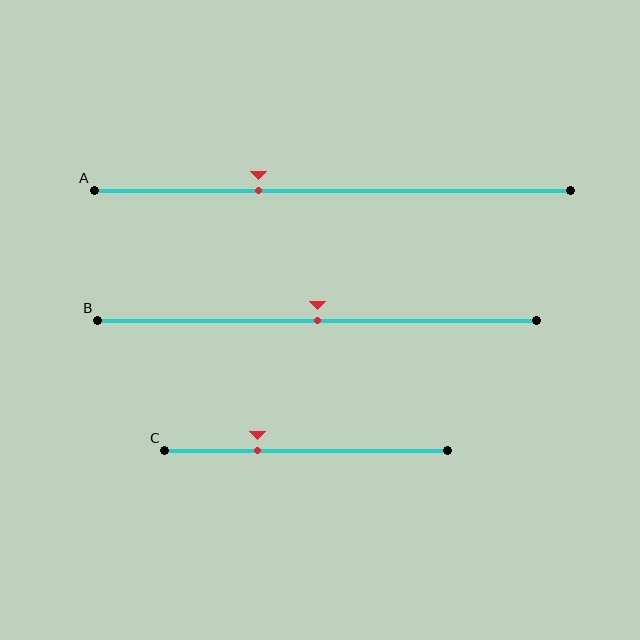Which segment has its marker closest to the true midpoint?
Segment B has its marker closest to the true midpoint.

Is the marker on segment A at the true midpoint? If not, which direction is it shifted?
No, the marker on segment A is shifted to the left by about 16% of the segment length.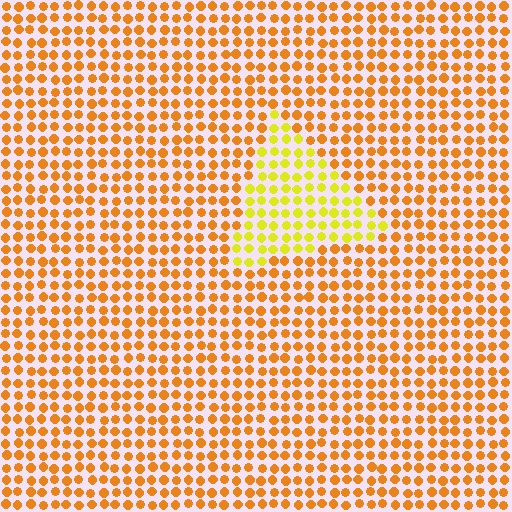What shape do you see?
I see a triangle.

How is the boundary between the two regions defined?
The boundary is defined purely by a slight shift in hue (about 33 degrees). Spacing, size, and orientation are identical on both sides.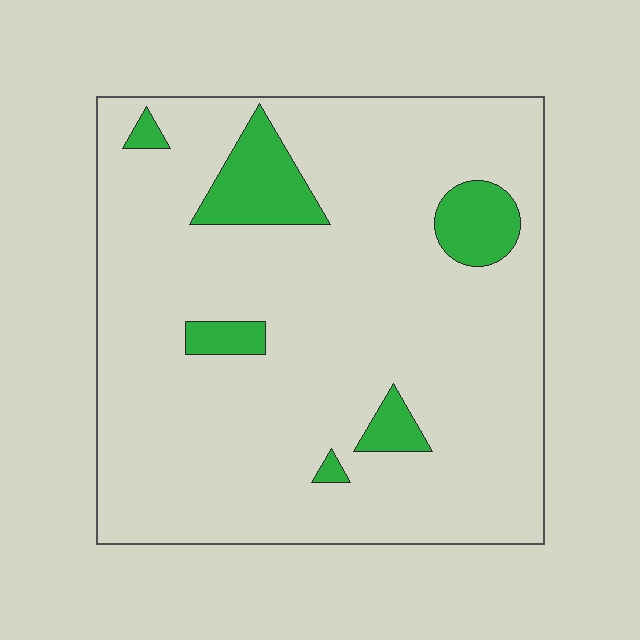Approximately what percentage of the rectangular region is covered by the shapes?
Approximately 10%.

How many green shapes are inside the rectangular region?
6.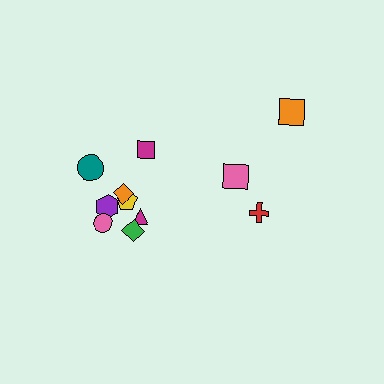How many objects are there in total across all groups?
There are 11 objects.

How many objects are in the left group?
There are 8 objects.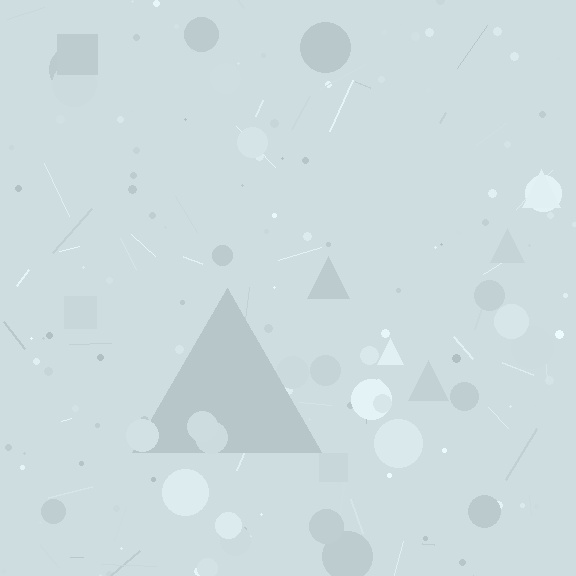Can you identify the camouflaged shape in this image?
The camouflaged shape is a triangle.